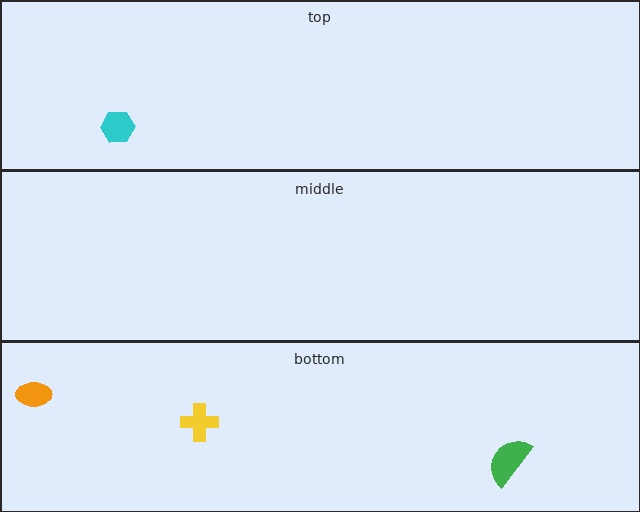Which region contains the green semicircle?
The bottom region.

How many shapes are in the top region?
1.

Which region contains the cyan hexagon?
The top region.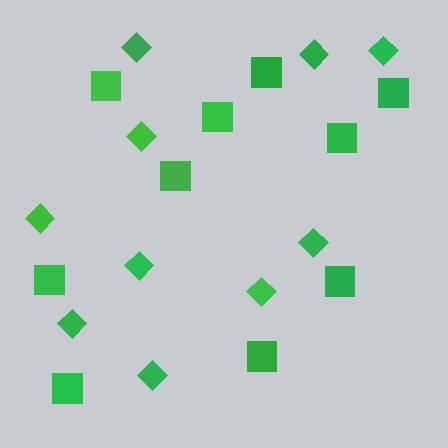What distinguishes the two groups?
There are 2 groups: one group of diamonds (10) and one group of squares (10).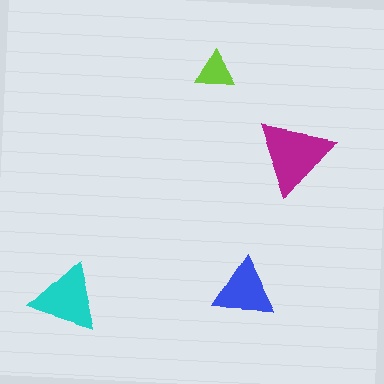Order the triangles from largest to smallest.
the magenta one, the cyan one, the blue one, the lime one.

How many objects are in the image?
There are 4 objects in the image.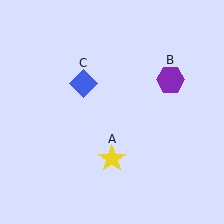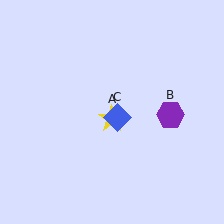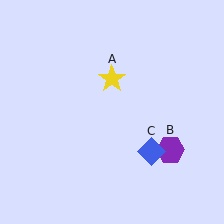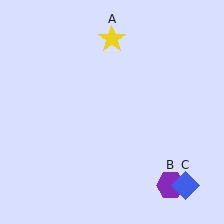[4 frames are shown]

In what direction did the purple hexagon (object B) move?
The purple hexagon (object B) moved down.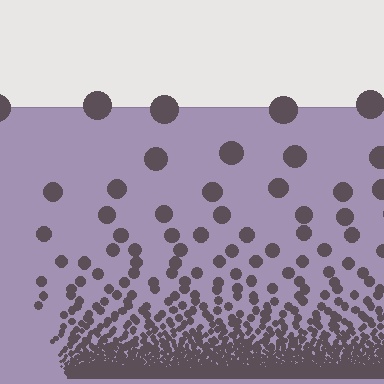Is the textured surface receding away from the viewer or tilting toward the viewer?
The surface appears to tilt toward the viewer. Texture elements get larger and sparser toward the top.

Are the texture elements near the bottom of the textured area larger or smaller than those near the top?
Smaller. The gradient is inverted — elements near the bottom are smaller and denser.